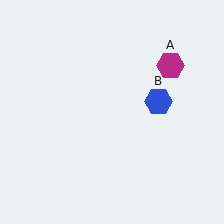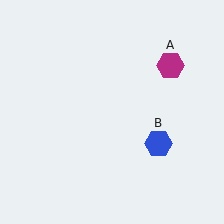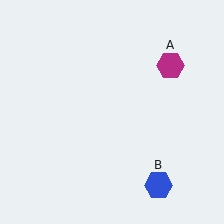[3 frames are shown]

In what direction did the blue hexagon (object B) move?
The blue hexagon (object B) moved down.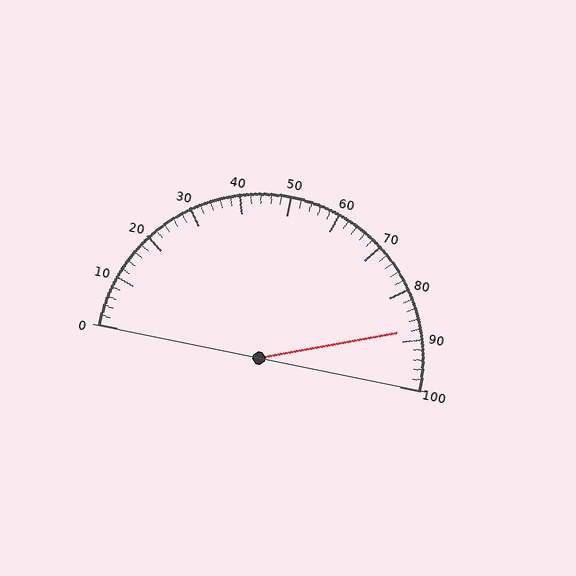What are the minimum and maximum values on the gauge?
The gauge ranges from 0 to 100.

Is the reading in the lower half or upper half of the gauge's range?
The reading is in the upper half of the range (0 to 100).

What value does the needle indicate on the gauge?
The needle indicates approximately 88.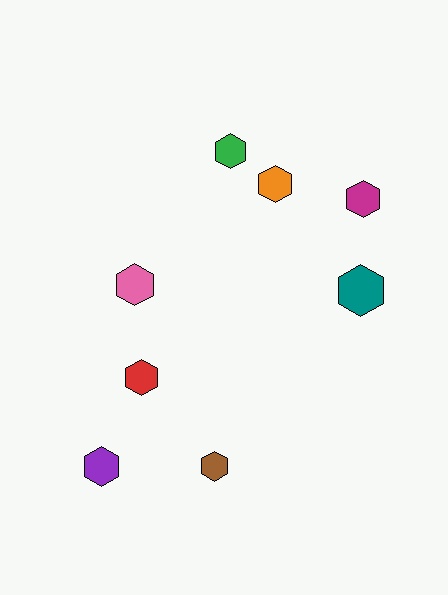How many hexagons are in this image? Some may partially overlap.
There are 8 hexagons.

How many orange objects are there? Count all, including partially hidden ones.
There is 1 orange object.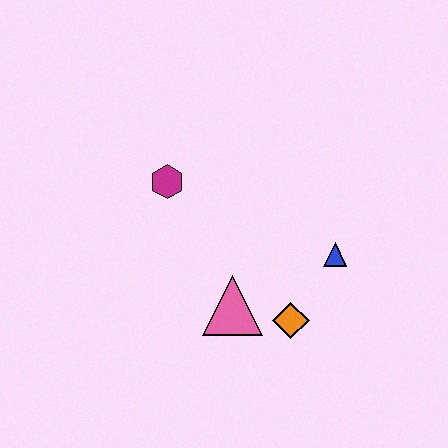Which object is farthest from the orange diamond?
The magenta hexagon is farthest from the orange diamond.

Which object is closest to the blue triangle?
The orange diamond is closest to the blue triangle.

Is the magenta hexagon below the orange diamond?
No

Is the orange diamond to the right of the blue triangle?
No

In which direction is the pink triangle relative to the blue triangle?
The pink triangle is to the left of the blue triangle.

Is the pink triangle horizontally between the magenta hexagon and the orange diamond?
Yes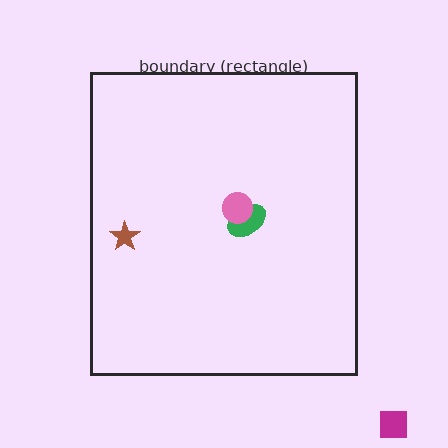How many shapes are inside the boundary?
3 inside, 1 outside.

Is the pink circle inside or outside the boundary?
Inside.